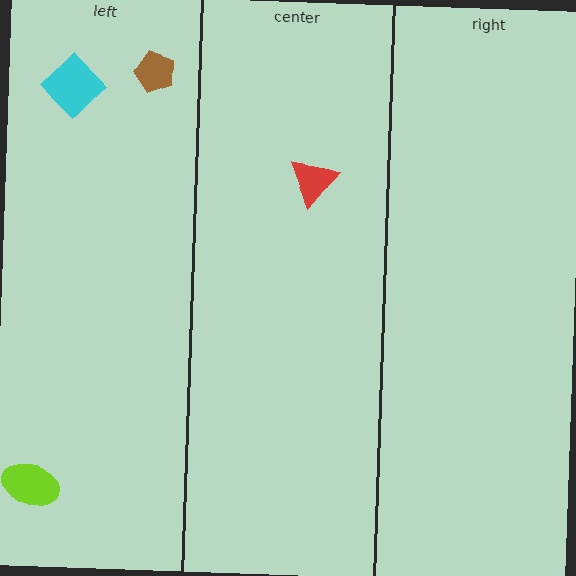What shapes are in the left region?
The cyan diamond, the lime ellipse, the brown pentagon.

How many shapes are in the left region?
3.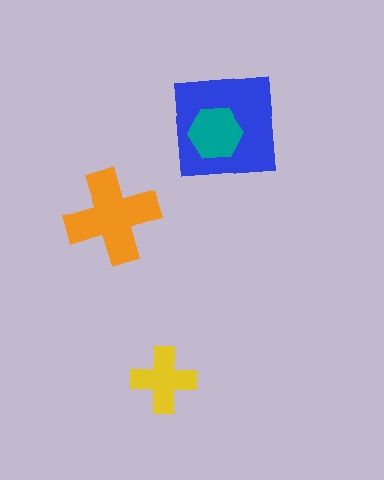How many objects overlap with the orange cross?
0 objects overlap with the orange cross.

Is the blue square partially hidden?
Yes, it is partially covered by another shape.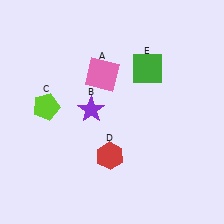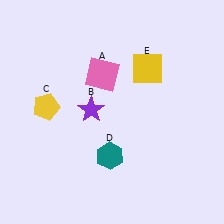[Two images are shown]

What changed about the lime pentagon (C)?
In Image 1, C is lime. In Image 2, it changed to yellow.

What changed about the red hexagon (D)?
In Image 1, D is red. In Image 2, it changed to teal.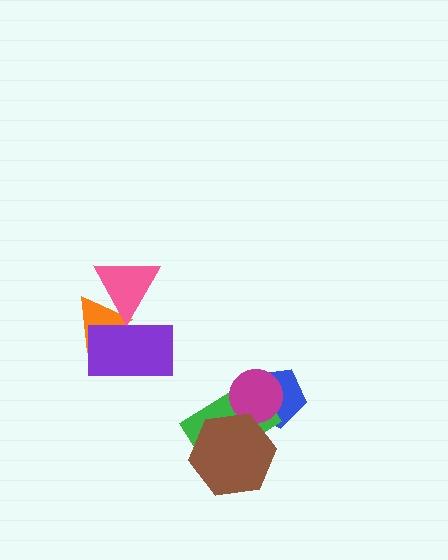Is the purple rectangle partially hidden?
Yes, it is partially covered by another shape.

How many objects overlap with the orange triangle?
2 objects overlap with the orange triangle.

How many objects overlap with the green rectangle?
3 objects overlap with the green rectangle.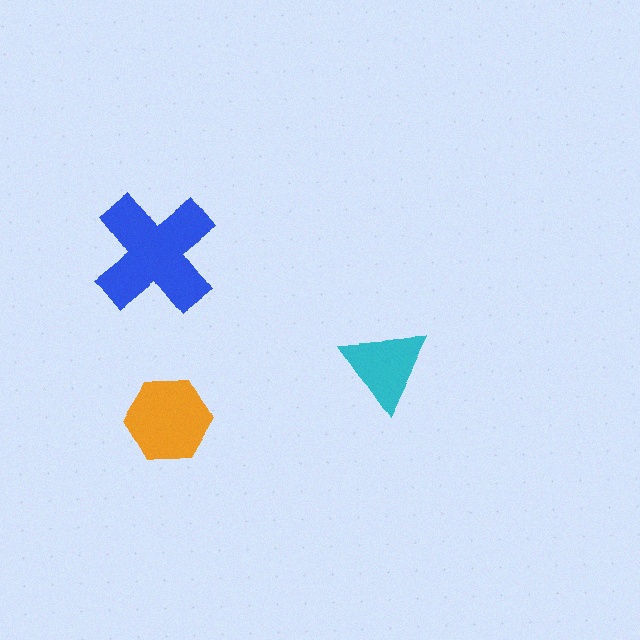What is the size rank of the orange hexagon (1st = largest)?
2nd.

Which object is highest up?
The blue cross is topmost.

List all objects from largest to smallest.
The blue cross, the orange hexagon, the cyan triangle.